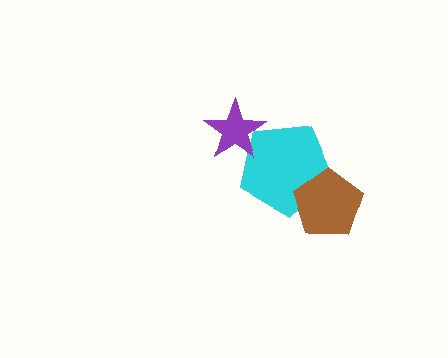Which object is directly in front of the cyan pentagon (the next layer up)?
The purple star is directly in front of the cyan pentagon.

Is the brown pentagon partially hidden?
No, no other shape covers it.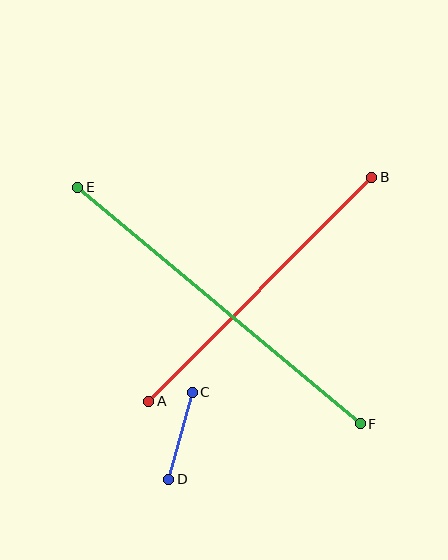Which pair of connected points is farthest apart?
Points E and F are farthest apart.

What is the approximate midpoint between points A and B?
The midpoint is at approximately (260, 289) pixels.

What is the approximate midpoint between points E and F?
The midpoint is at approximately (219, 306) pixels.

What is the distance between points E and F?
The distance is approximately 369 pixels.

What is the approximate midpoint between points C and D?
The midpoint is at approximately (180, 436) pixels.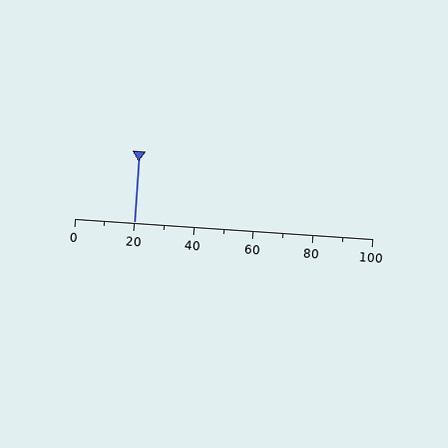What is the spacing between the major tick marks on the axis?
The major ticks are spaced 20 apart.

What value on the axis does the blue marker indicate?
The marker indicates approximately 20.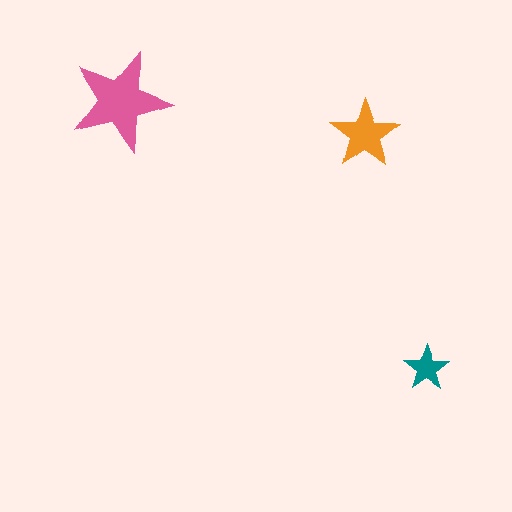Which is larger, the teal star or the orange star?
The orange one.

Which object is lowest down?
The teal star is bottommost.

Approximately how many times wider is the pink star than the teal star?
About 2 times wider.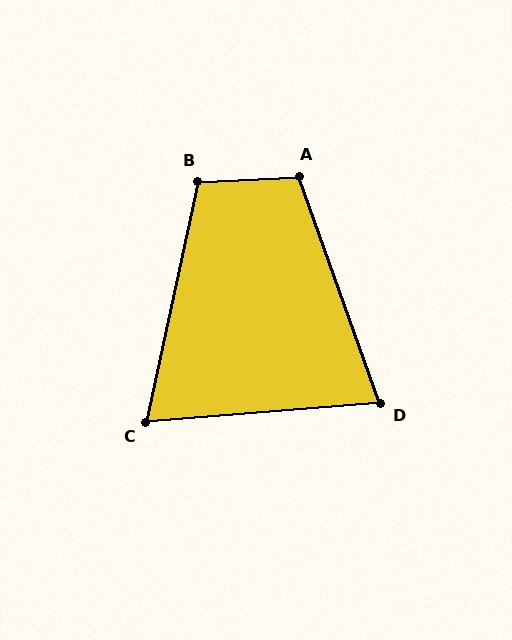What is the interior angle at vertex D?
Approximately 75 degrees (acute).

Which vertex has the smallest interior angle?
C, at approximately 73 degrees.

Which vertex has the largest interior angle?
A, at approximately 107 degrees.